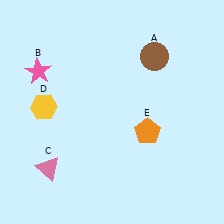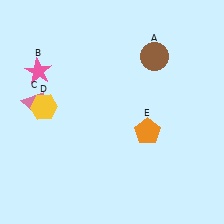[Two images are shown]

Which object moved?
The pink triangle (C) moved up.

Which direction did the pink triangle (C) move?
The pink triangle (C) moved up.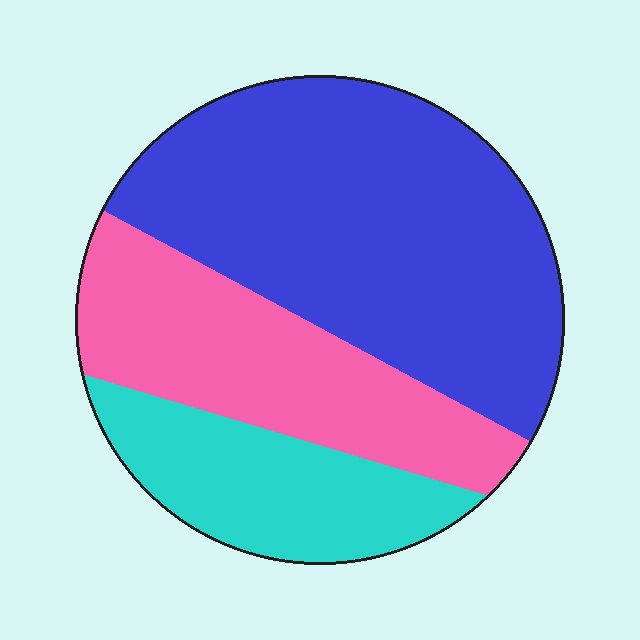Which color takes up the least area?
Cyan, at roughly 20%.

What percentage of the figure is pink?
Pink takes up about one quarter (1/4) of the figure.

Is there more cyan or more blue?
Blue.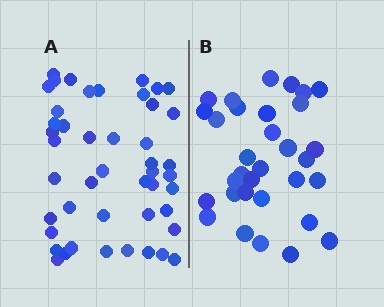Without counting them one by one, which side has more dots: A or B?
Region A (the left region) has more dots.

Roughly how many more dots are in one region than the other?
Region A has approximately 15 more dots than region B.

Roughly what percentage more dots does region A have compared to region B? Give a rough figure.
About 45% more.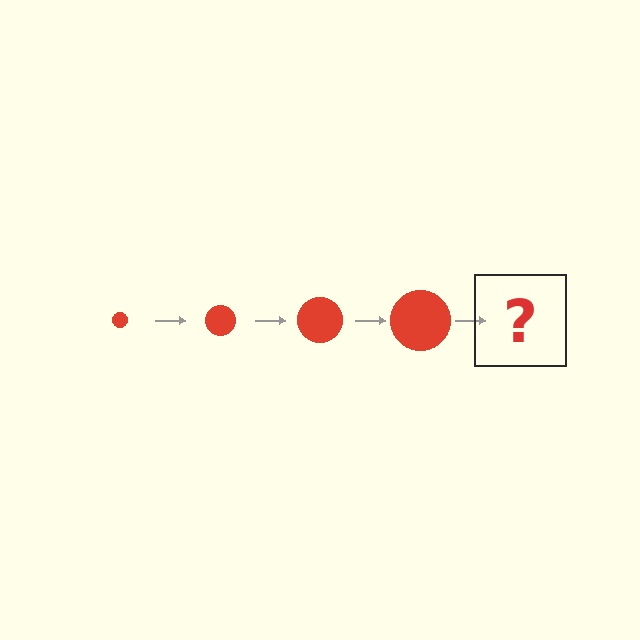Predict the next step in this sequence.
The next step is a red circle, larger than the previous one.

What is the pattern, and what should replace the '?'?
The pattern is that the circle gets progressively larger each step. The '?' should be a red circle, larger than the previous one.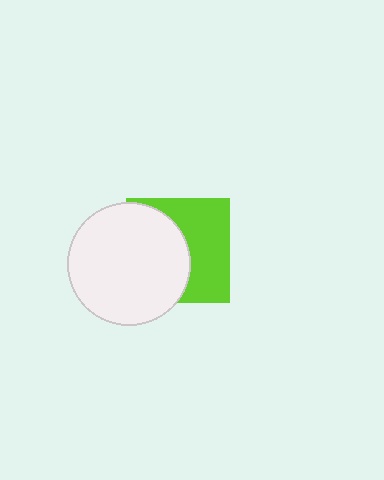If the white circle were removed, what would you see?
You would see the complete lime square.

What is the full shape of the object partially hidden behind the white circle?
The partially hidden object is a lime square.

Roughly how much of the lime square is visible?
About half of it is visible (roughly 49%).